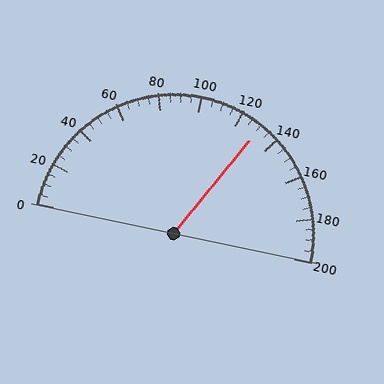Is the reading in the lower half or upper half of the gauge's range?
The reading is in the upper half of the range (0 to 200).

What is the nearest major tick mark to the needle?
The nearest major tick mark is 120.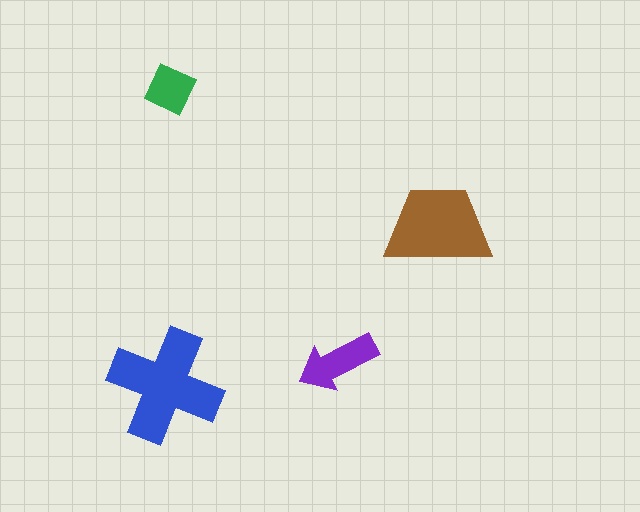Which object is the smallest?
The green diamond.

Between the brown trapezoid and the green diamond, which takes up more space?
The brown trapezoid.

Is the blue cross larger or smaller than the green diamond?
Larger.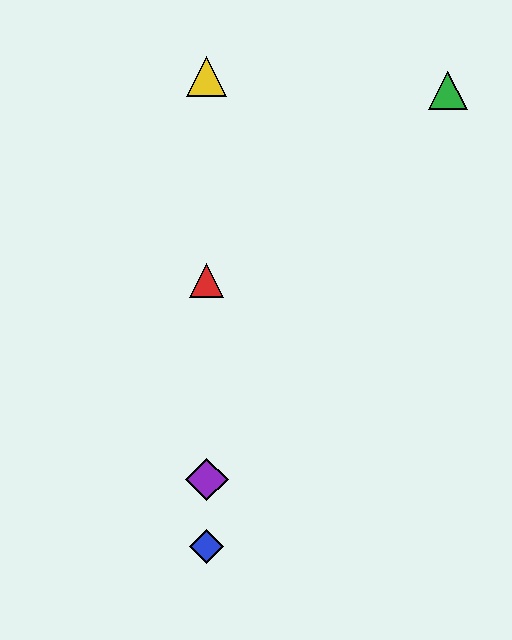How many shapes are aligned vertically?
4 shapes (the red triangle, the blue diamond, the yellow triangle, the purple diamond) are aligned vertically.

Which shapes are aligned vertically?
The red triangle, the blue diamond, the yellow triangle, the purple diamond are aligned vertically.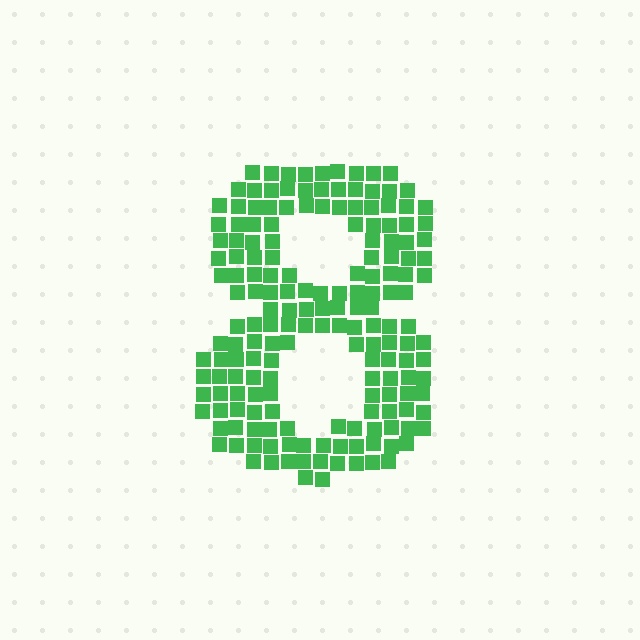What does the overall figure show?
The overall figure shows the digit 8.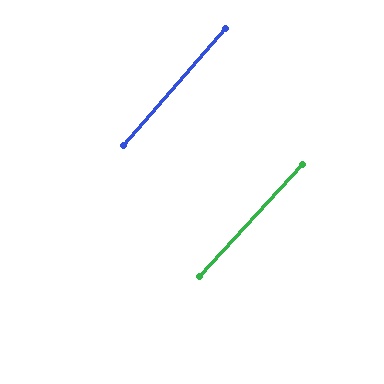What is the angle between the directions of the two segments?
Approximately 2 degrees.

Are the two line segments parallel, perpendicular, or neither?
Parallel — their directions differ by only 1.7°.